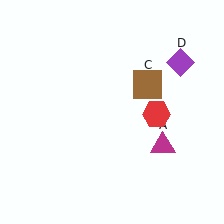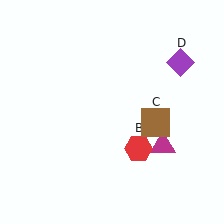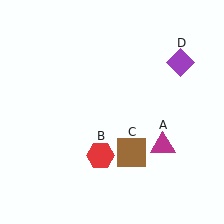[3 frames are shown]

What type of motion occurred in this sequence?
The red hexagon (object B), brown square (object C) rotated clockwise around the center of the scene.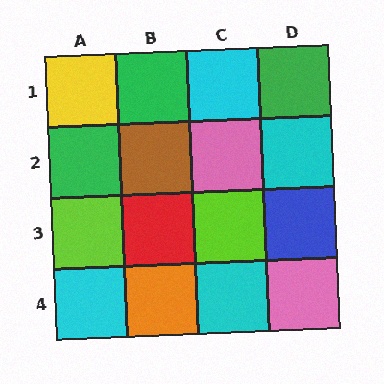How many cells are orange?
1 cell is orange.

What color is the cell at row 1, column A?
Yellow.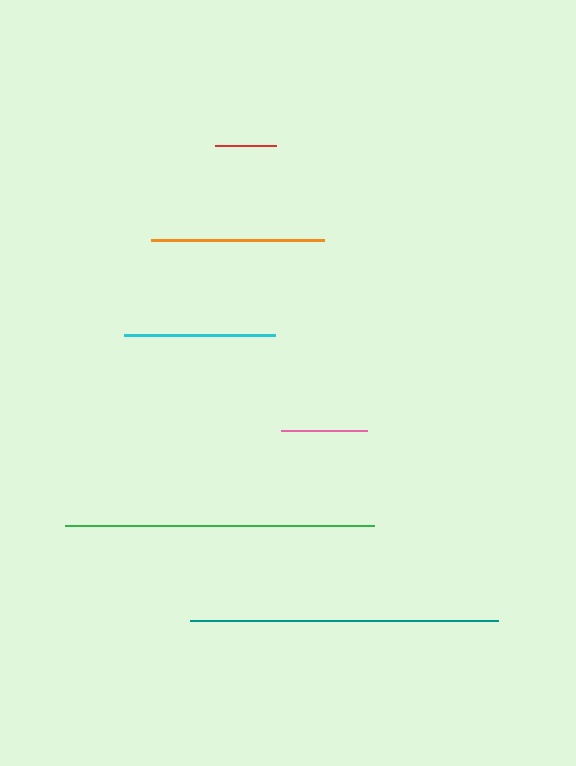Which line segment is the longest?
The green line is the longest at approximately 309 pixels.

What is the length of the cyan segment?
The cyan segment is approximately 151 pixels long.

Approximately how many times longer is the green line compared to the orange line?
The green line is approximately 1.8 times the length of the orange line.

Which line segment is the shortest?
The red line is the shortest at approximately 60 pixels.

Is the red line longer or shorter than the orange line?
The orange line is longer than the red line.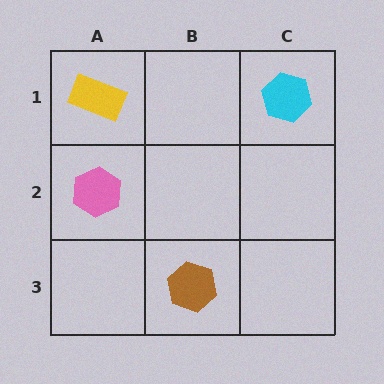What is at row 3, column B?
A brown hexagon.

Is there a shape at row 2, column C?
No, that cell is empty.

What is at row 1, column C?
A cyan hexagon.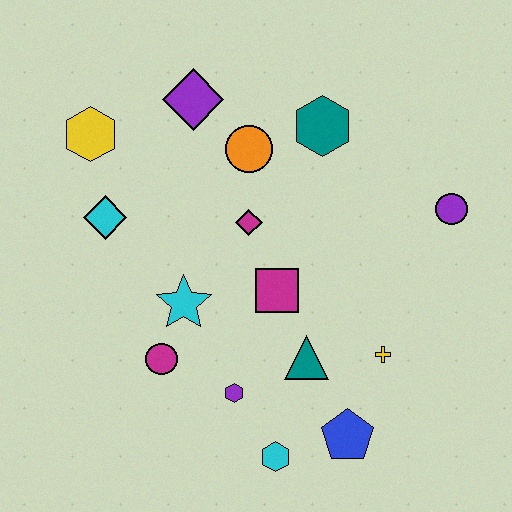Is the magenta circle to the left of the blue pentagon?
Yes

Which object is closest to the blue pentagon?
The cyan hexagon is closest to the blue pentagon.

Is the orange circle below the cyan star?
No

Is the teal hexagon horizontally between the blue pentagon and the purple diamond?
Yes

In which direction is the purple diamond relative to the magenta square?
The purple diamond is above the magenta square.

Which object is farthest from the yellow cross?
The yellow hexagon is farthest from the yellow cross.